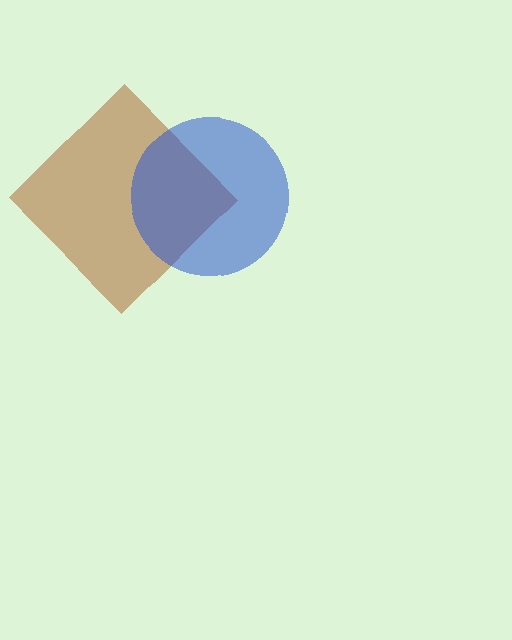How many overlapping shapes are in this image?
There are 2 overlapping shapes in the image.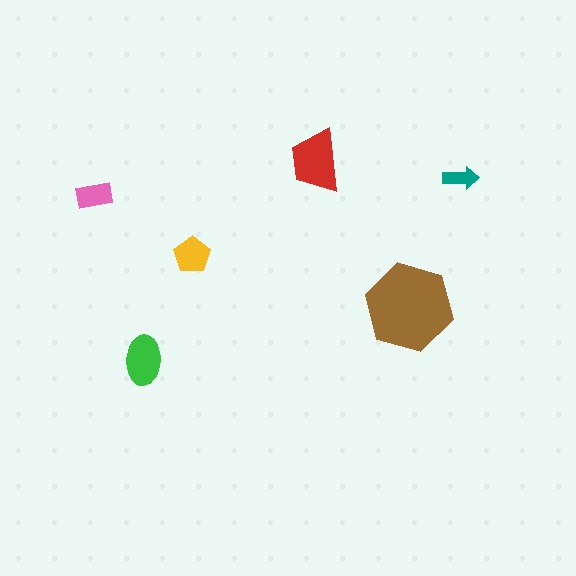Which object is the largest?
The brown hexagon.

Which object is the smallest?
The teal arrow.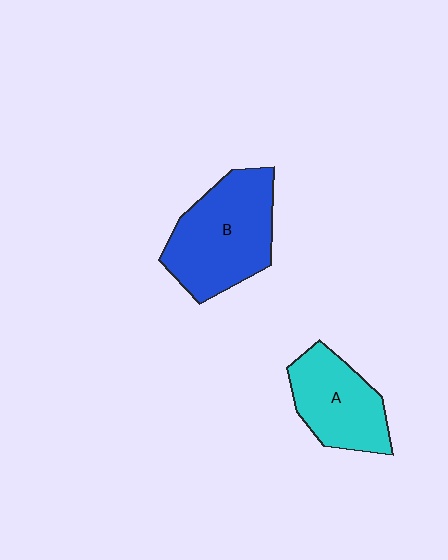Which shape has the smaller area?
Shape A (cyan).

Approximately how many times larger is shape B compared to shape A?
Approximately 1.4 times.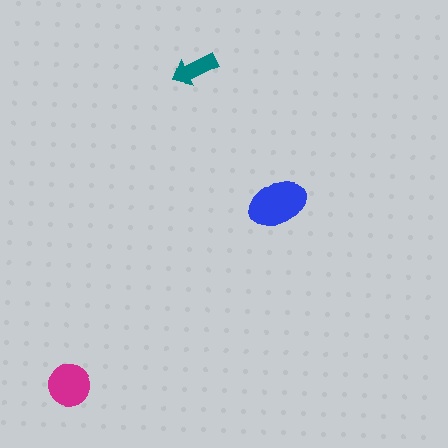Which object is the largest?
The blue ellipse.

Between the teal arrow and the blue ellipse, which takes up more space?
The blue ellipse.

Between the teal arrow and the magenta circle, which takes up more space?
The magenta circle.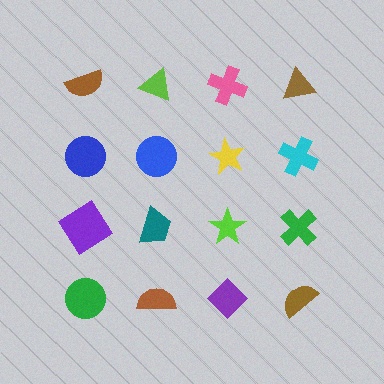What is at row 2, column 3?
A yellow star.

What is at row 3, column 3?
A lime star.